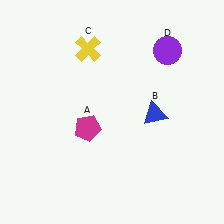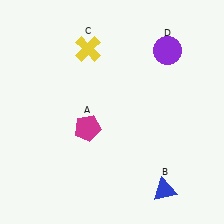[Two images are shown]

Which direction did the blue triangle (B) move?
The blue triangle (B) moved down.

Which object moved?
The blue triangle (B) moved down.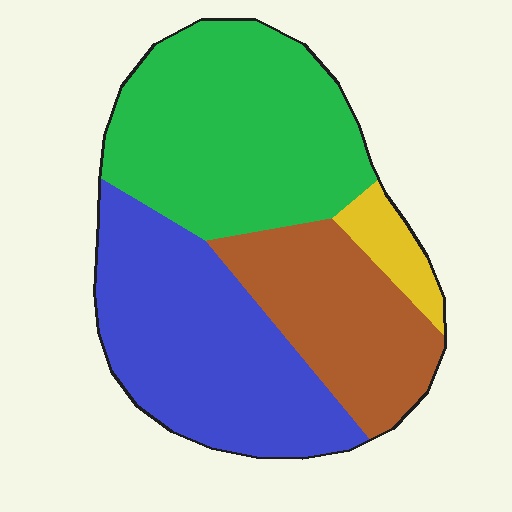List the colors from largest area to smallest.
From largest to smallest: green, blue, brown, yellow.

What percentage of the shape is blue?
Blue takes up about one third (1/3) of the shape.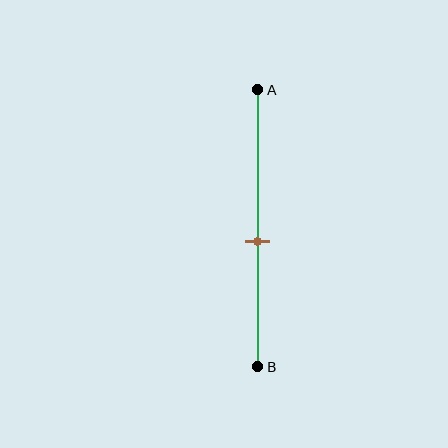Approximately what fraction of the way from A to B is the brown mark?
The brown mark is approximately 55% of the way from A to B.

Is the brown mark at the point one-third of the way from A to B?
No, the mark is at about 55% from A, not at the 33% one-third point.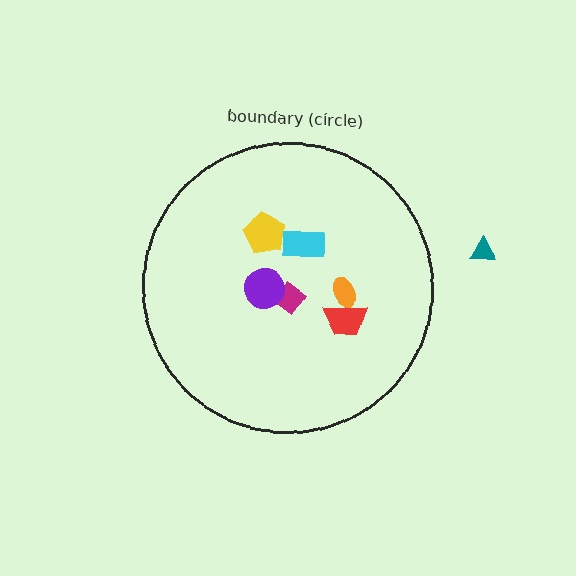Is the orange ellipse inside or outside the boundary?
Inside.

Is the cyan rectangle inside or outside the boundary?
Inside.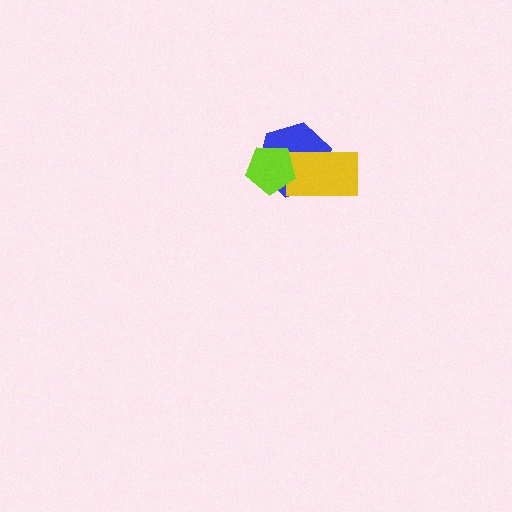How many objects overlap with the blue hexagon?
2 objects overlap with the blue hexagon.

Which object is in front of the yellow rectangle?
The lime pentagon is in front of the yellow rectangle.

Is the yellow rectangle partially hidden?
Yes, it is partially covered by another shape.